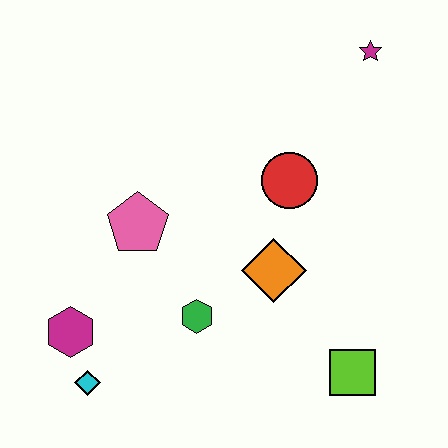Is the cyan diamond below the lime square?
Yes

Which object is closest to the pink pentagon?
The green hexagon is closest to the pink pentagon.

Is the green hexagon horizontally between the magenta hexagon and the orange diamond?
Yes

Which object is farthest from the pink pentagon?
The magenta star is farthest from the pink pentagon.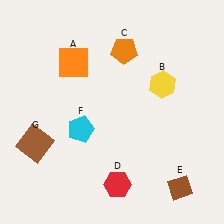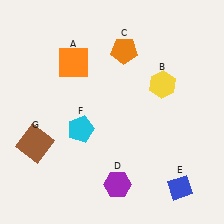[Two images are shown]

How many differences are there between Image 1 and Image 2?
There are 2 differences between the two images.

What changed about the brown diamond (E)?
In Image 1, E is brown. In Image 2, it changed to blue.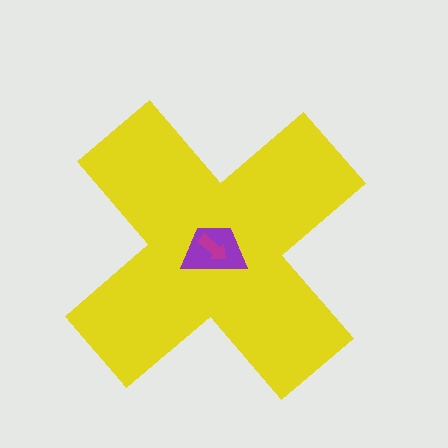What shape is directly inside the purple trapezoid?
The magenta arrow.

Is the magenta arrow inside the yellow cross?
Yes.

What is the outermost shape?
The yellow cross.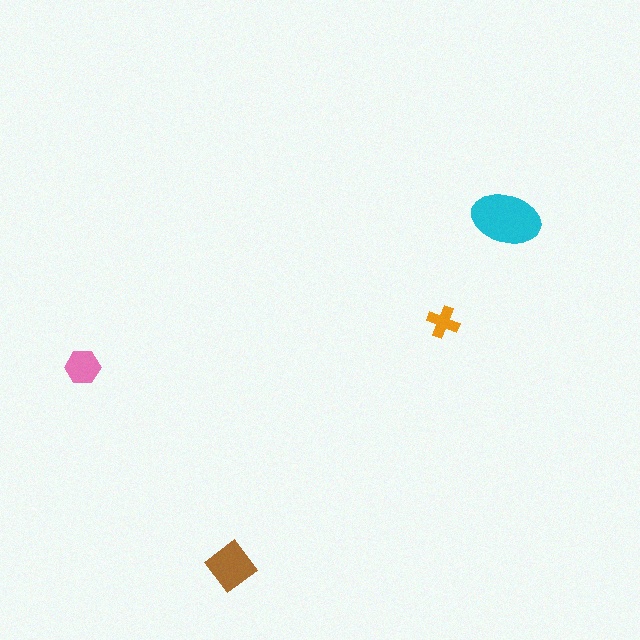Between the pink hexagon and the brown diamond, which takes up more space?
The brown diamond.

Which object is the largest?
The cyan ellipse.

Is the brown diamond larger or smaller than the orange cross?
Larger.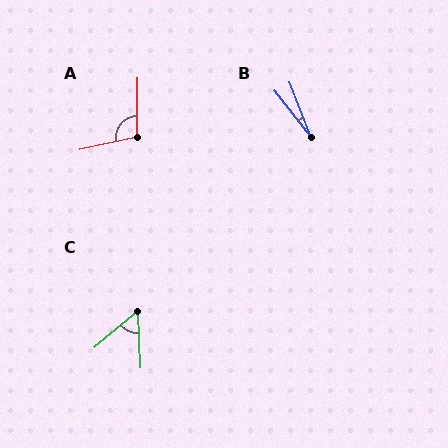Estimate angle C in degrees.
Approximately 53 degrees.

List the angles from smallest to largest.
B (17°), C (53°), A (102°).